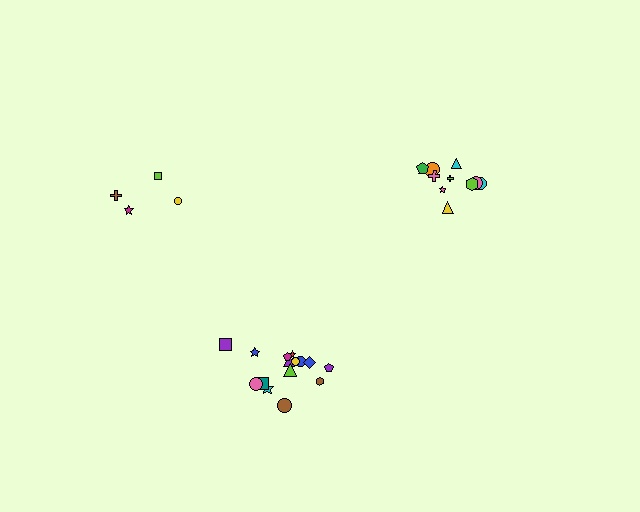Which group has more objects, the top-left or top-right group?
The top-right group.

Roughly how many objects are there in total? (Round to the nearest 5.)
Roughly 30 objects in total.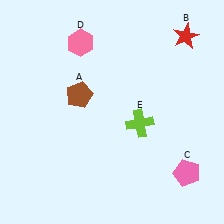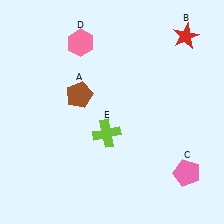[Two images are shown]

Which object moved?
The lime cross (E) moved left.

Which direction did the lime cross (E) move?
The lime cross (E) moved left.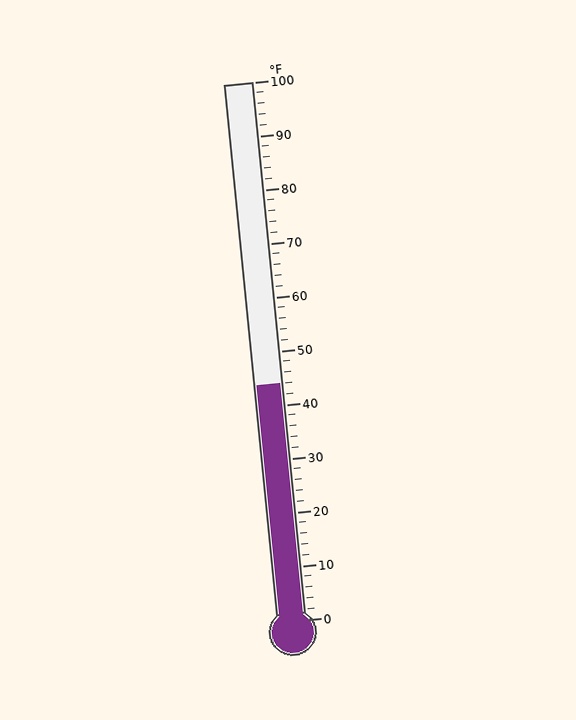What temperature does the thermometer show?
The thermometer shows approximately 44°F.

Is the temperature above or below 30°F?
The temperature is above 30°F.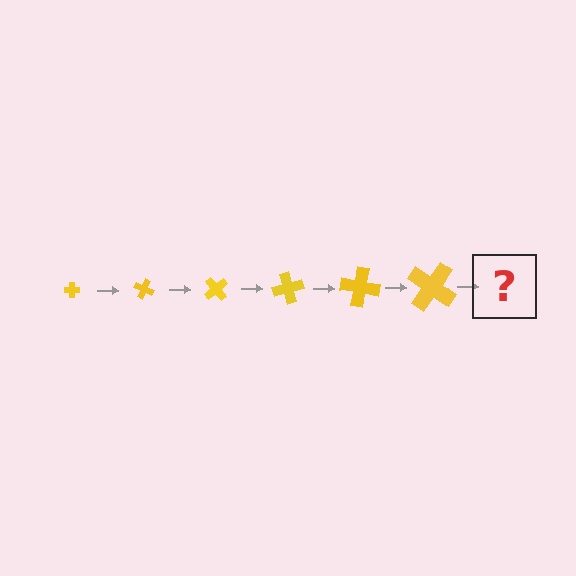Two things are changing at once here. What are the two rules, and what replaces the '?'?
The two rules are that the cross grows larger each step and it rotates 25 degrees each step. The '?' should be a cross, larger than the previous one and rotated 150 degrees from the start.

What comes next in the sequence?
The next element should be a cross, larger than the previous one and rotated 150 degrees from the start.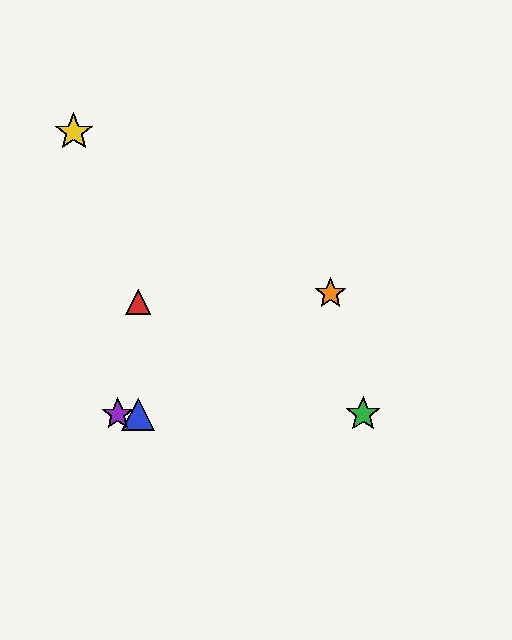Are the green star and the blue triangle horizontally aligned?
Yes, both are at y≈414.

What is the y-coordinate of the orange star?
The orange star is at y≈293.